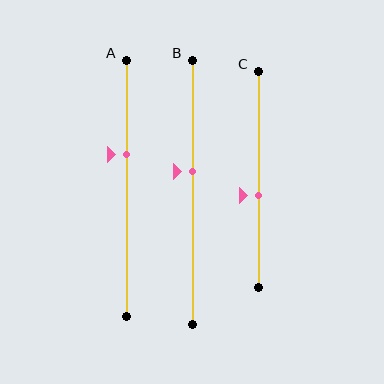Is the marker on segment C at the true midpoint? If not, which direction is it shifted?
No, the marker on segment C is shifted downward by about 8% of the segment length.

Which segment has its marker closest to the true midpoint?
Segment C has its marker closest to the true midpoint.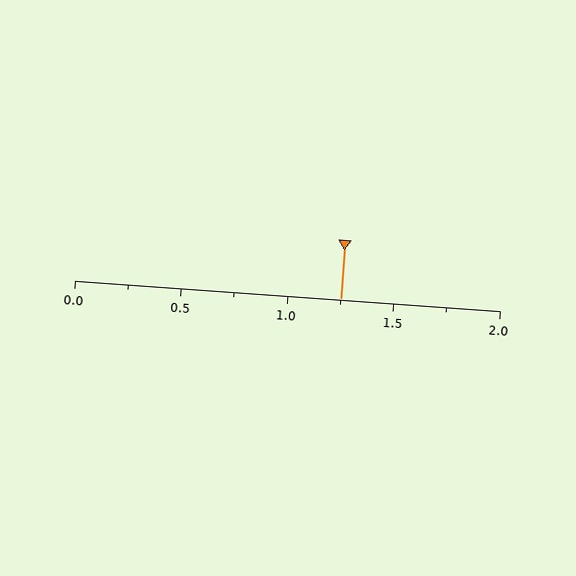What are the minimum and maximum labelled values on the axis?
The axis runs from 0.0 to 2.0.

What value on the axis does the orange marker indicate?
The marker indicates approximately 1.25.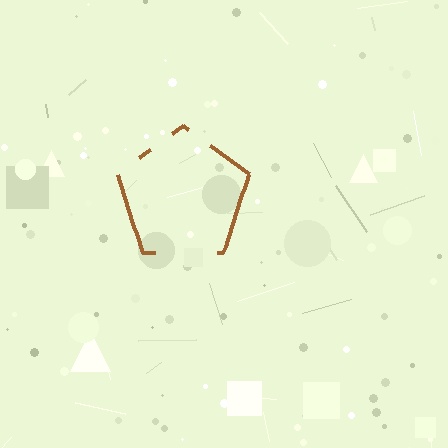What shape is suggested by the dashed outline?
The dashed outline suggests a pentagon.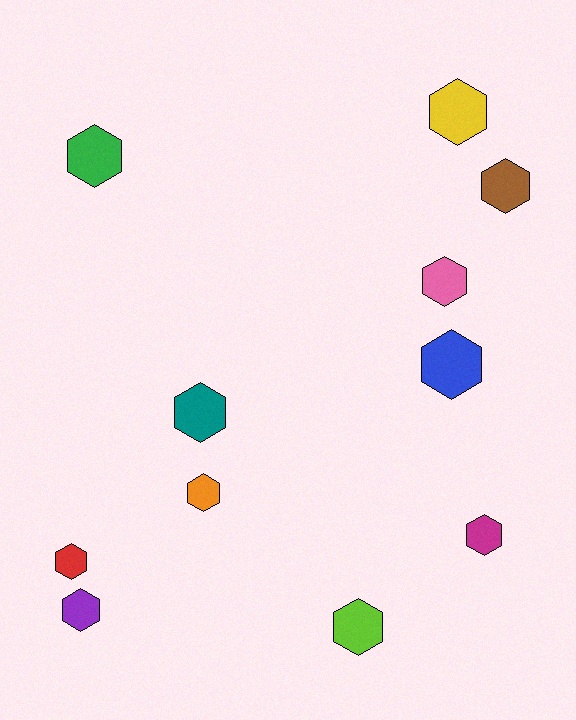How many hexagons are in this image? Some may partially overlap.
There are 11 hexagons.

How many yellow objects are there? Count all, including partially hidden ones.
There is 1 yellow object.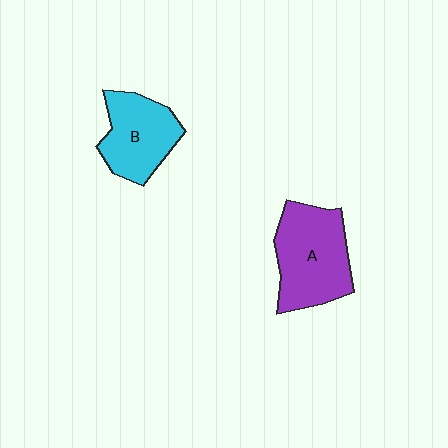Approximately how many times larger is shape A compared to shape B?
Approximately 1.3 times.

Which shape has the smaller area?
Shape B (cyan).